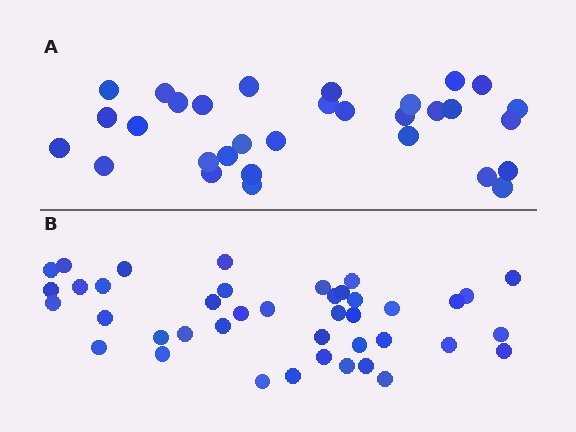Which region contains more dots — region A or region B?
Region B (the bottom region) has more dots.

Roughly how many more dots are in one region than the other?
Region B has roughly 10 or so more dots than region A.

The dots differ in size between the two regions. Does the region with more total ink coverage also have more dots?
No. Region A has more total ink coverage because its dots are larger, but region B actually contains more individual dots. Total area can be misleading — the number of items is what matters here.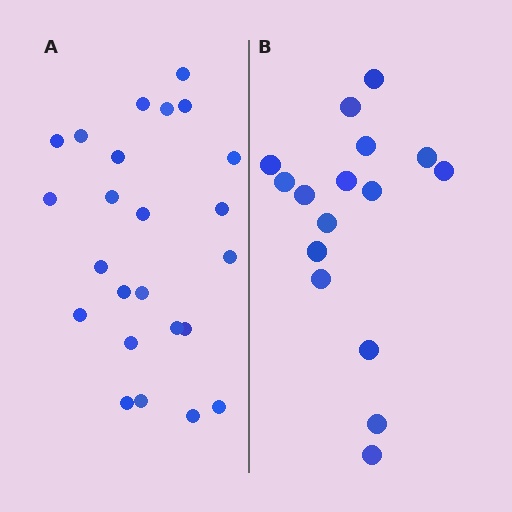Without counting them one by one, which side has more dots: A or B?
Region A (the left region) has more dots.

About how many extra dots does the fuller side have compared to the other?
Region A has roughly 8 or so more dots than region B.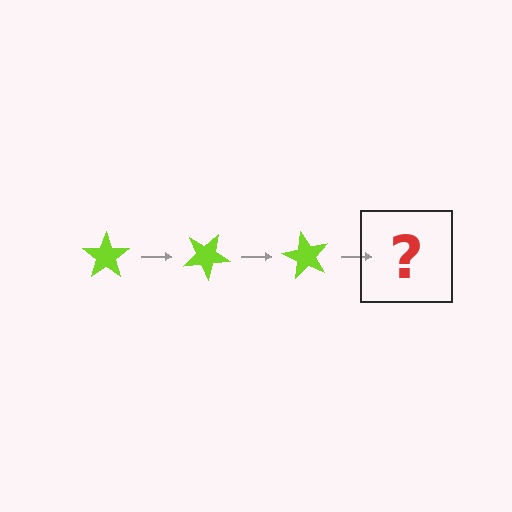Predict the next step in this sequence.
The next step is a lime star rotated 90 degrees.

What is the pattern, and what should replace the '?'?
The pattern is that the star rotates 30 degrees each step. The '?' should be a lime star rotated 90 degrees.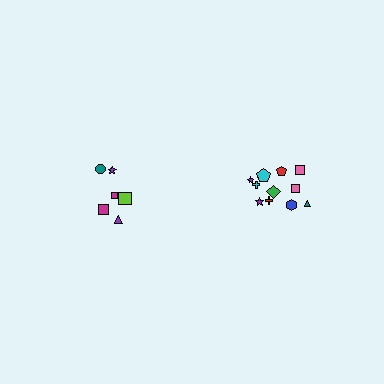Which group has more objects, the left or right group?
The right group.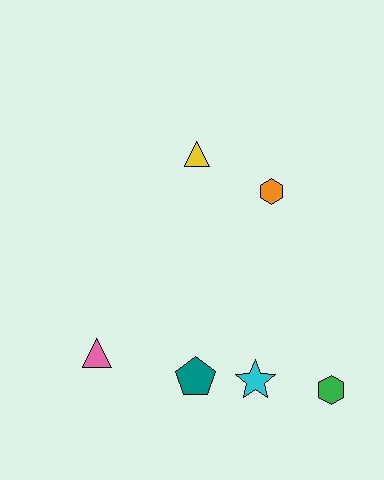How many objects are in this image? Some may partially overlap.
There are 6 objects.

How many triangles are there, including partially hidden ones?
There are 2 triangles.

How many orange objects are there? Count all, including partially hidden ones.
There is 1 orange object.